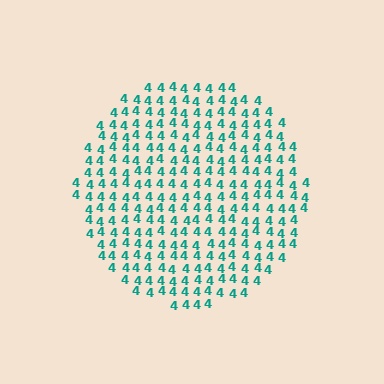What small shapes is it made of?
It is made of small digit 4's.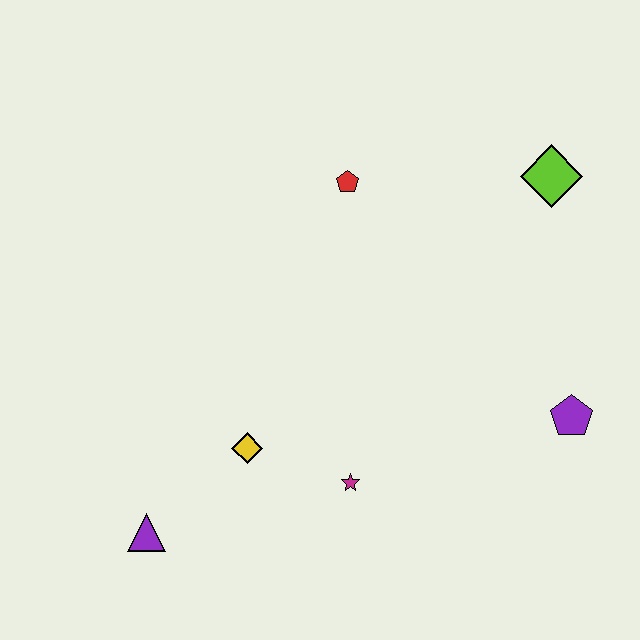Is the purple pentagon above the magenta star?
Yes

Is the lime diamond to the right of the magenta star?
Yes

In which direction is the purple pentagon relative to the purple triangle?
The purple pentagon is to the right of the purple triangle.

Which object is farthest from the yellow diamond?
The lime diamond is farthest from the yellow diamond.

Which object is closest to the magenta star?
The yellow diamond is closest to the magenta star.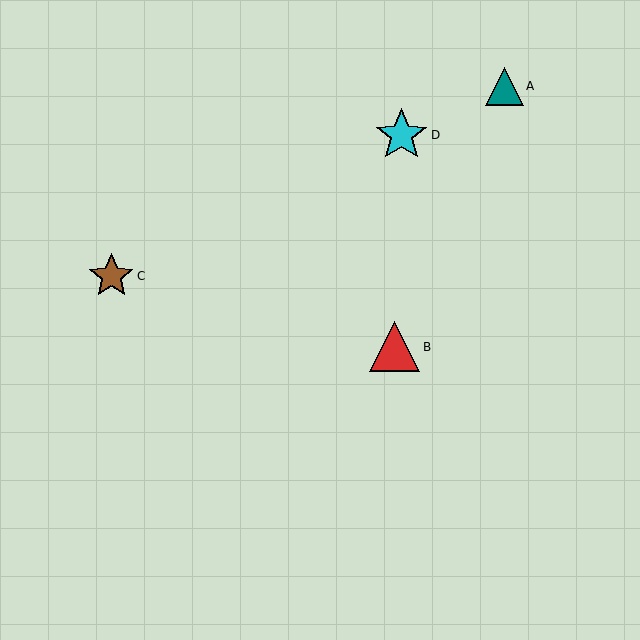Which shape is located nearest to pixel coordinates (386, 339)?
The red triangle (labeled B) at (395, 347) is nearest to that location.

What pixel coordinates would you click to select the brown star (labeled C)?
Click at (111, 276) to select the brown star C.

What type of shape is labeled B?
Shape B is a red triangle.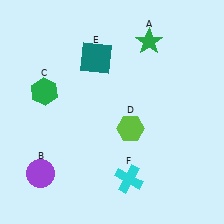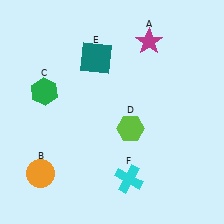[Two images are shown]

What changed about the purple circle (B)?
In Image 1, B is purple. In Image 2, it changed to orange.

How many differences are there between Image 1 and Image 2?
There are 2 differences between the two images.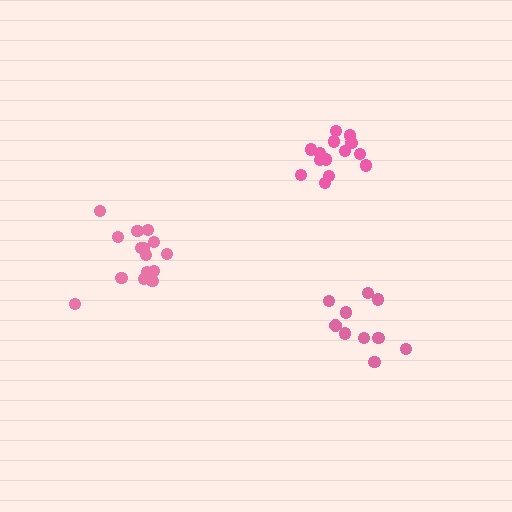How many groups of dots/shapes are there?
There are 3 groups.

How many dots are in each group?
Group 1: 15 dots, Group 2: 10 dots, Group 3: 14 dots (39 total).